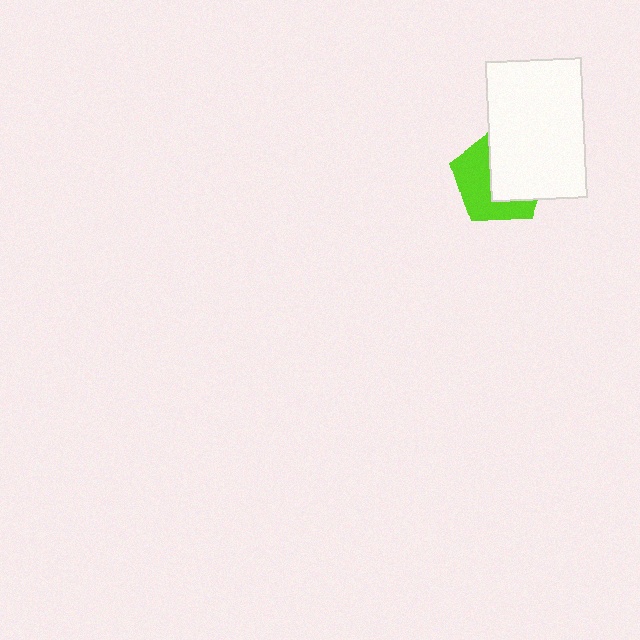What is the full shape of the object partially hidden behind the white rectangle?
The partially hidden object is a lime pentagon.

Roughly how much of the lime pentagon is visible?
About half of it is visible (roughly 48%).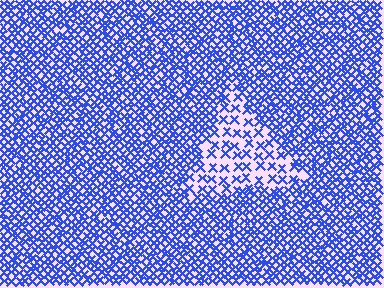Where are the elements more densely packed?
The elements are more densely packed outside the triangle boundary.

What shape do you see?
I see a triangle.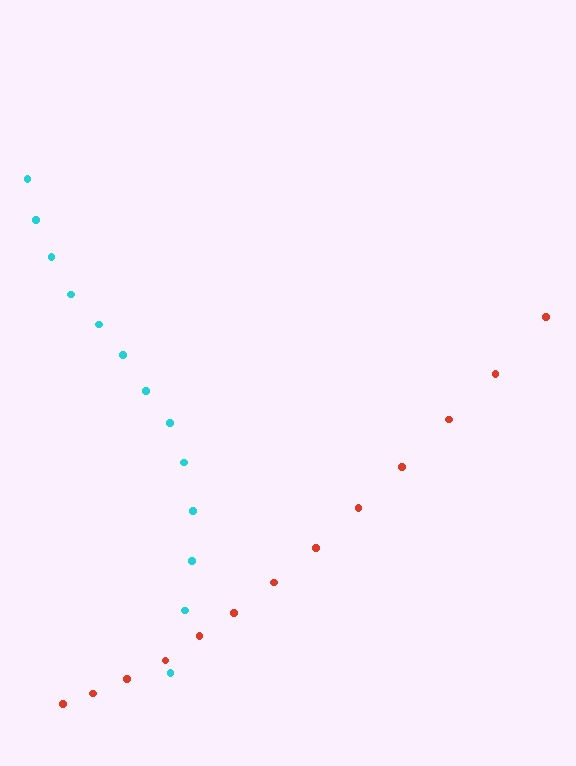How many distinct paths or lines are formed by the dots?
There are 2 distinct paths.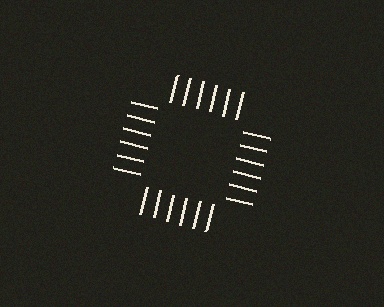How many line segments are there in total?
24 — 6 along each of the 4 edges.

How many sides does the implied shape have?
4 sides — the line-ends trace a square.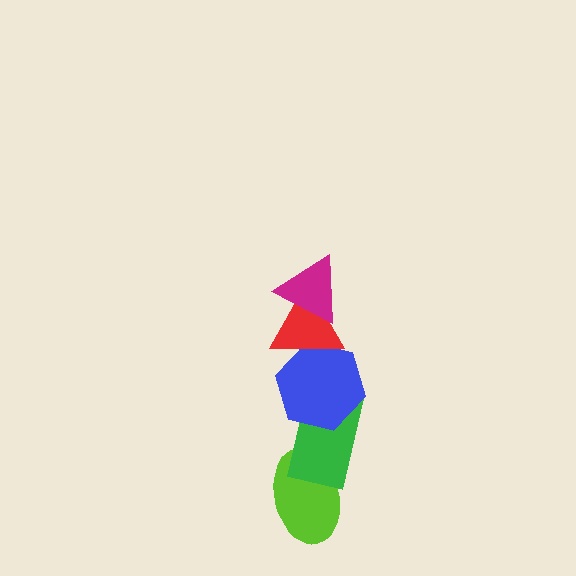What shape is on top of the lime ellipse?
The green rectangle is on top of the lime ellipse.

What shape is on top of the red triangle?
The magenta triangle is on top of the red triangle.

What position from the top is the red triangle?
The red triangle is 2nd from the top.